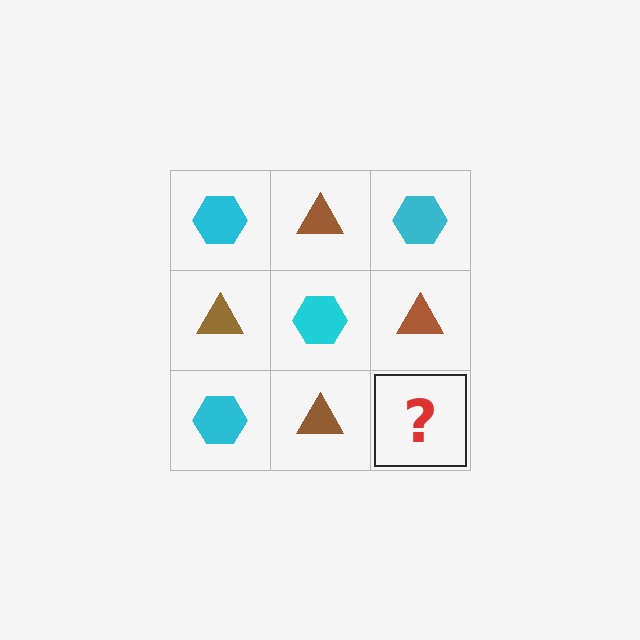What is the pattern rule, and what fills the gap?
The rule is that it alternates cyan hexagon and brown triangle in a checkerboard pattern. The gap should be filled with a cyan hexagon.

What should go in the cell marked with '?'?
The missing cell should contain a cyan hexagon.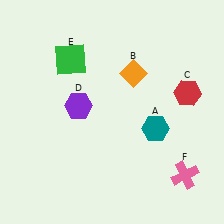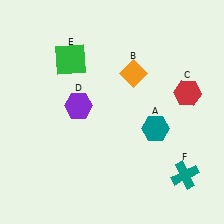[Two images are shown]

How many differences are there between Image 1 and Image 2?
There is 1 difference between the two images.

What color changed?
The cross (F) changed from pink in Image 1 to teal in Image 2.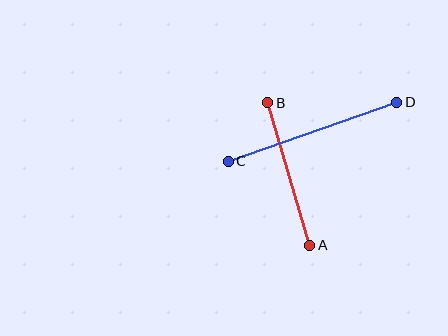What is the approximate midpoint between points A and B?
The midpoint is at approximately (289, 174) pixels.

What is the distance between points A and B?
The distance is approximately 148 pixels.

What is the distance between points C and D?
The distance is approximately 179 pixels.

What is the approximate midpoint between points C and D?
The midpoint is at approximately (313, 132) pixels.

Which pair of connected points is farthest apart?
Points C and D are farthest apart.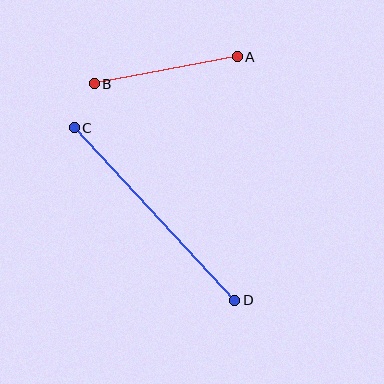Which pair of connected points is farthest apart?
Points C and D are farthest apart.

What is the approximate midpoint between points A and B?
The midpoint is at approximately (166, 70) pixels.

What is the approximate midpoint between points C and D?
The midpoint is at approximately (154, 214) pixels.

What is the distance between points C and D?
The distance is approximately 235 pixels.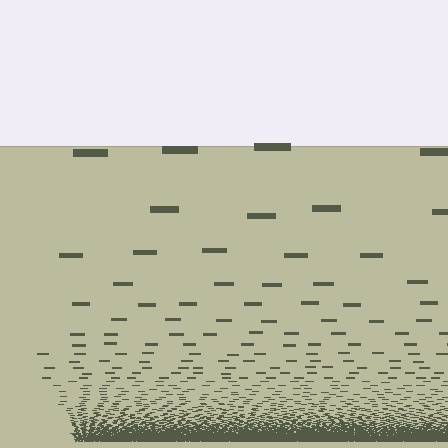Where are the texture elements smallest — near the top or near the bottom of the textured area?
Near the bottom.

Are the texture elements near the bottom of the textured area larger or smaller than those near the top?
Smaller. The gradient is inverted — elements near the bottom are smaller and denser.